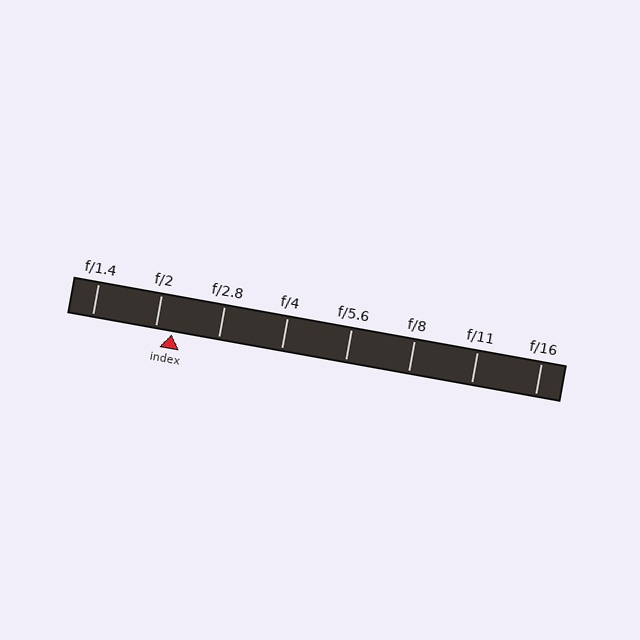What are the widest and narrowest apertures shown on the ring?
The widest aperture shown is f/1.4 and the narrowest is f/16.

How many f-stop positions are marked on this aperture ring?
There are 8 f-stop positions marked.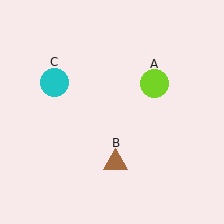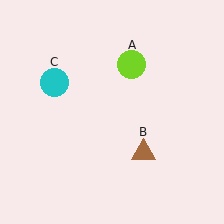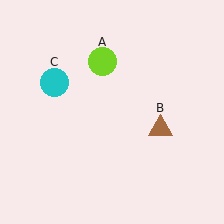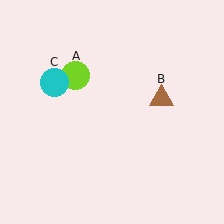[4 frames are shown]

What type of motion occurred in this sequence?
The lime circle (object A), brown triangle (object B) rotated counterclockwise around the center of the scene.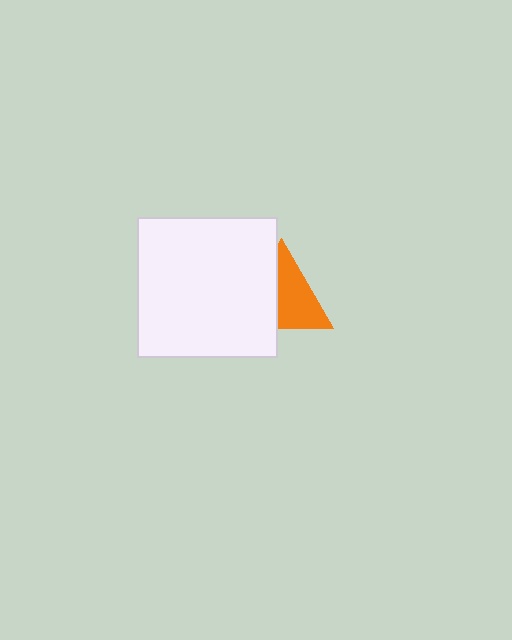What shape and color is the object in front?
The object in front is a white square.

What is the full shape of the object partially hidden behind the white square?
The partially hidden object is an orange triangle.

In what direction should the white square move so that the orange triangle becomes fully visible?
The white square should move left. That is the shortest direction to clear the overlap and leave the orange triangle fully visible.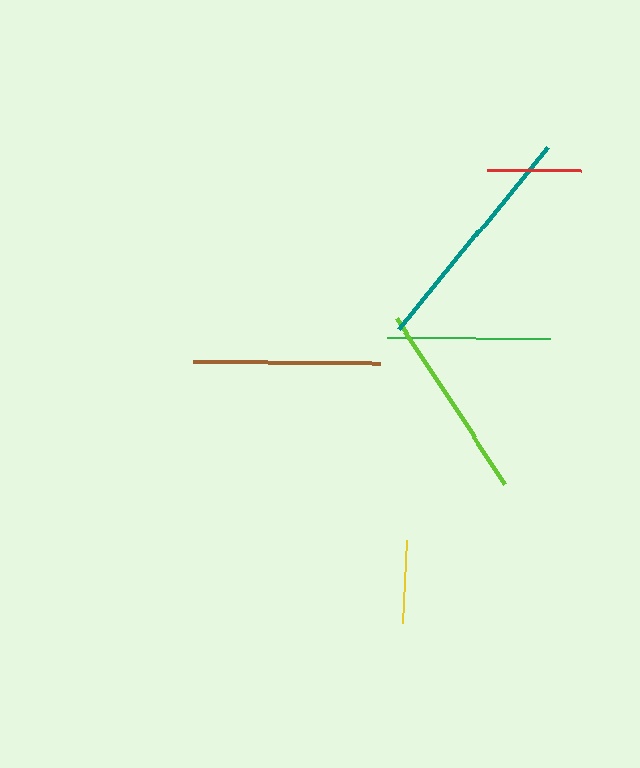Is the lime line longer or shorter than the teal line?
The teal line is longer than the lime line.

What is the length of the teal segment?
The teal segment is approximately 236 pixels long.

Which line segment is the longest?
The teal line is the longest at approximately 236 pixels.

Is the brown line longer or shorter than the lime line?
The lime line is longer than the brown line.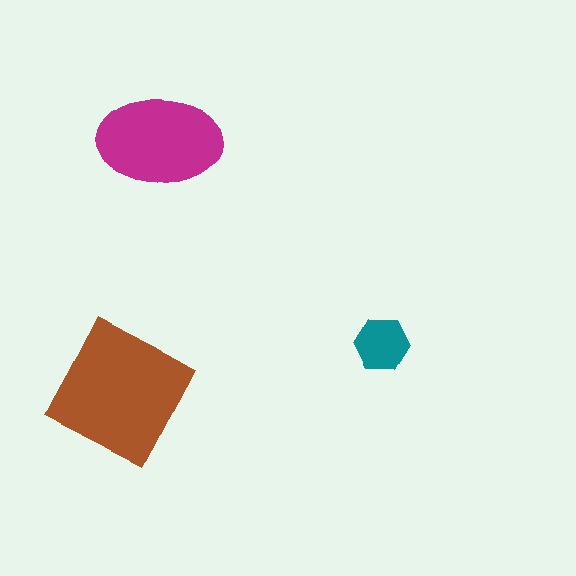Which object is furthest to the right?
The teal hexagon is rightmost.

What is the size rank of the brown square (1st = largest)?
1st.